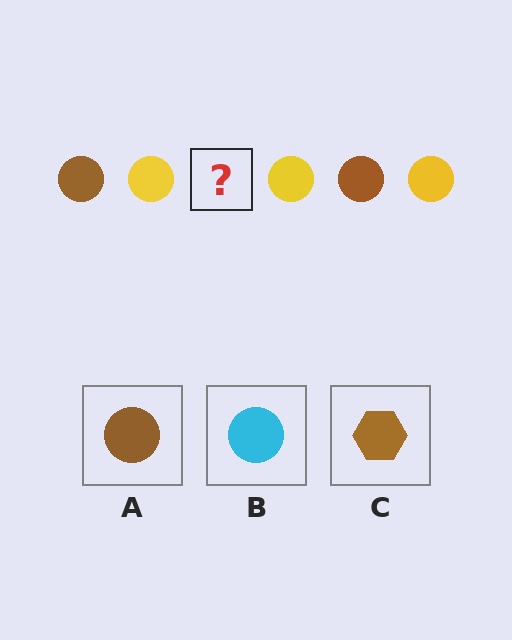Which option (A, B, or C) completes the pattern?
A.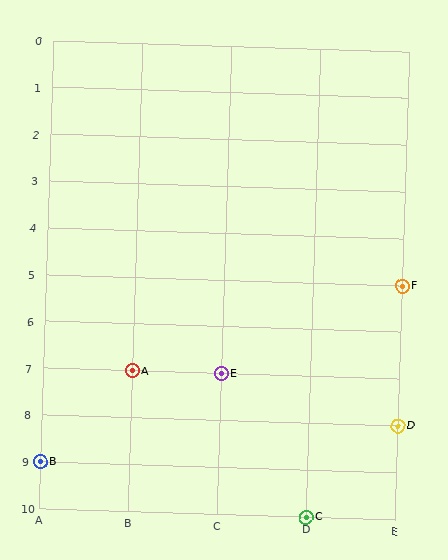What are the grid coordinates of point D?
Point D is at grid coordinates (E, 8).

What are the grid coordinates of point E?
Point E is at grid coordinates (C, 7).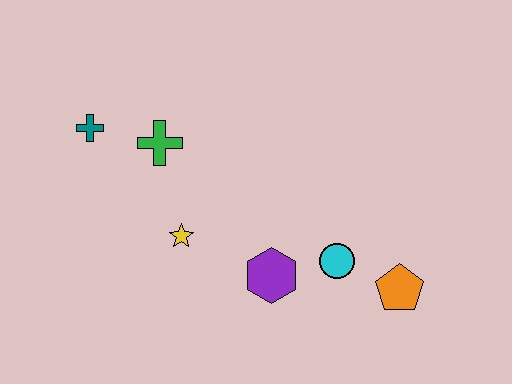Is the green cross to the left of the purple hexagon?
Yes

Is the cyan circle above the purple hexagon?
Yes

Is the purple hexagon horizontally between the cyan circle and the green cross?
Yes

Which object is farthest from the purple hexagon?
The teal cross is farthest from the purple hexagon.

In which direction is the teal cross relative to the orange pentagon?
The teal cross is to the left of the orange pentagon.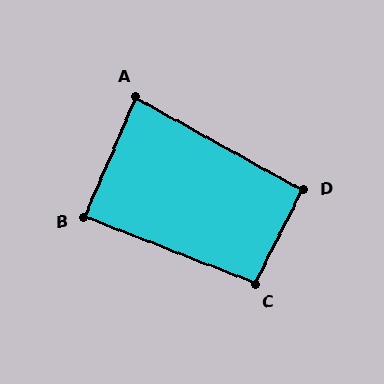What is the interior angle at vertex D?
Approximately 92 degrees (approximately right).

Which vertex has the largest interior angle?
C, at approximately 96 degrees.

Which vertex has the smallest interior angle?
A, at approximately 84 degrees.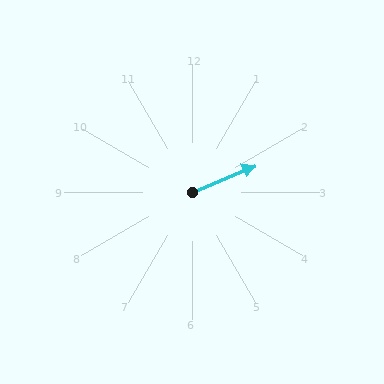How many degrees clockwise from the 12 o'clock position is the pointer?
Approximately 67 degrees.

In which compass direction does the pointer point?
Northeast.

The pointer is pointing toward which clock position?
Roughly 2 o'clock.